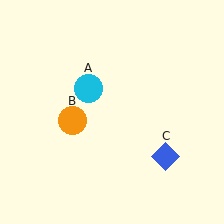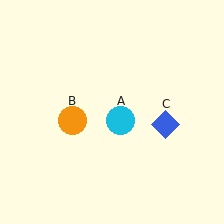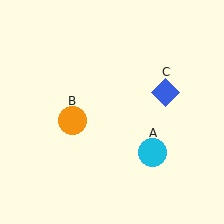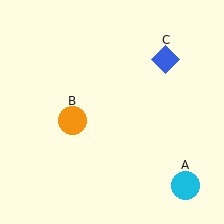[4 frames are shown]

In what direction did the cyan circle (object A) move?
The cyan circle (object A) moved down and to the right.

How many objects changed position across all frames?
2 objects changed position: cyan circle (object A), blue diamond (object C).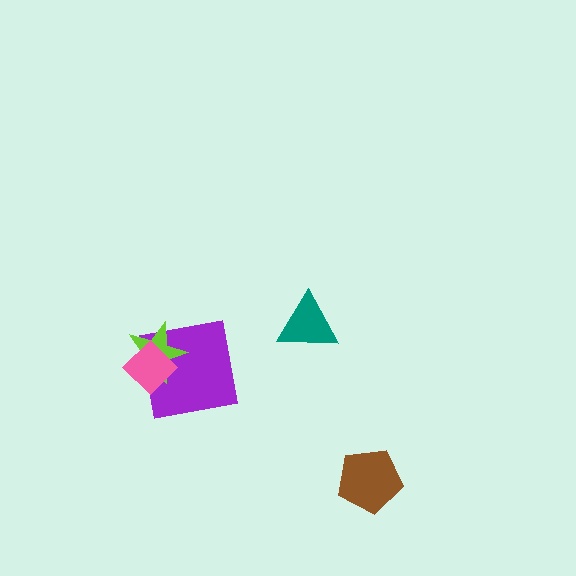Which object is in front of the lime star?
The pink diamond is in front of the lime star.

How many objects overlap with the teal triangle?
0 objects overlap with the teal triangle.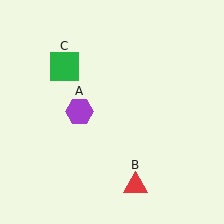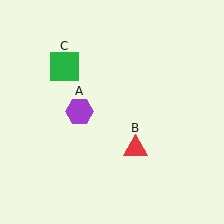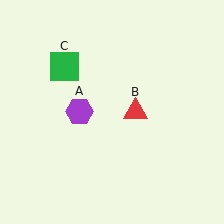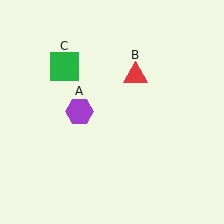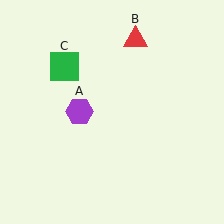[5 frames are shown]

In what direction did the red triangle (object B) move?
The red triangle (object B) moved up.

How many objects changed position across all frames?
1 object changed position: red triangle (object B).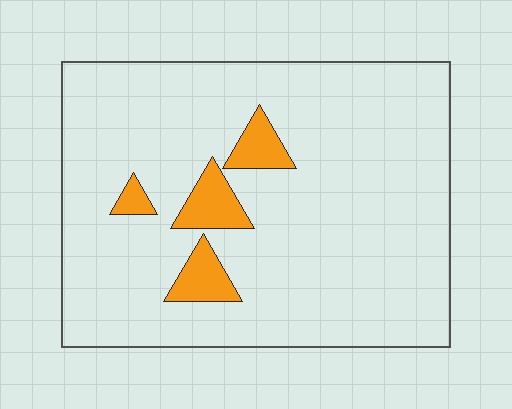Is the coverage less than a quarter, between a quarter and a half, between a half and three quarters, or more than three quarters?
Less than a quarter.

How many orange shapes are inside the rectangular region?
4.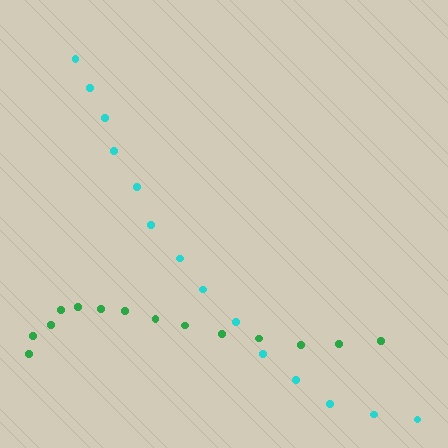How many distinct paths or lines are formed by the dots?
There are 2 distinct paths.